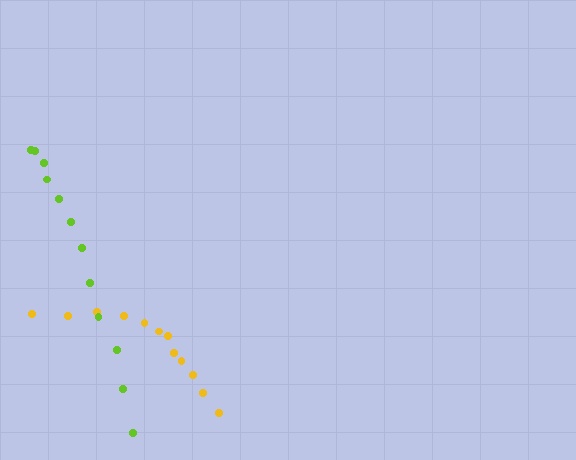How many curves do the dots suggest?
There are 2 distinct paths.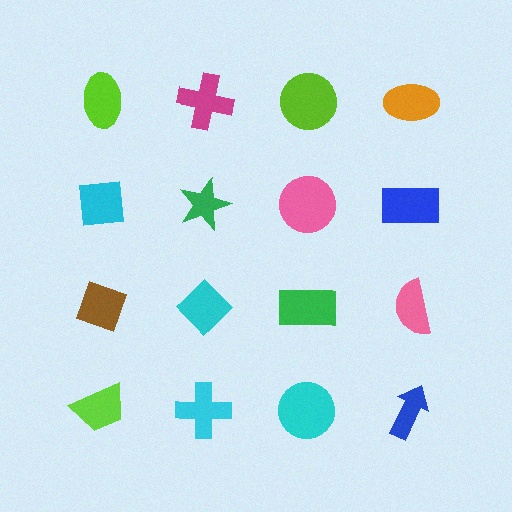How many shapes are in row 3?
4 shapes.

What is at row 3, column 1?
A brown diamond.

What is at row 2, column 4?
A blue rectangle.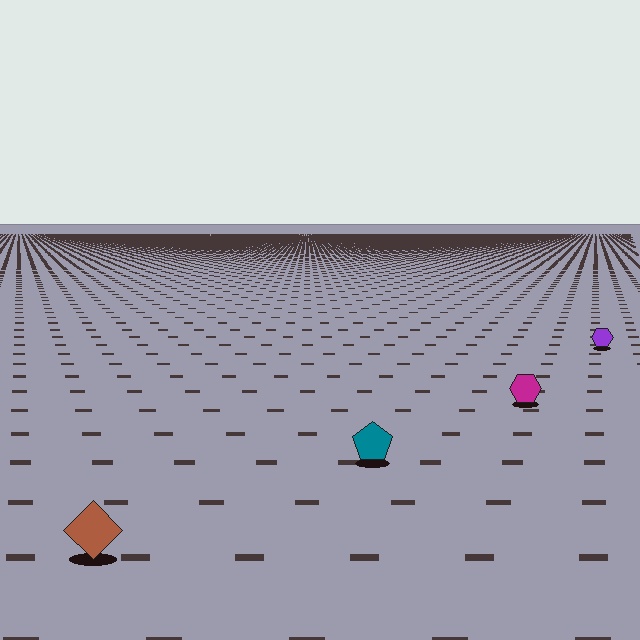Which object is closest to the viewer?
The brown diamond is closest. The texture marks near it are larger and more spread out.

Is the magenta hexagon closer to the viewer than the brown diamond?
No. The brown diamond is closer — you can tell from the texture gradient: the ground texture is coarser near it.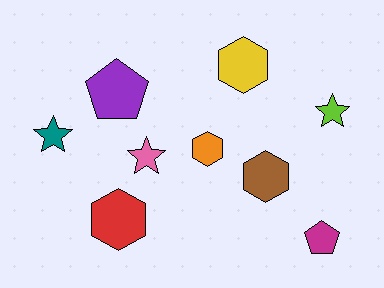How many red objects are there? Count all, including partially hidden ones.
There is 1 red object.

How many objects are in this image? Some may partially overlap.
There are 9 objects.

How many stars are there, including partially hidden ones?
There are 3 stars.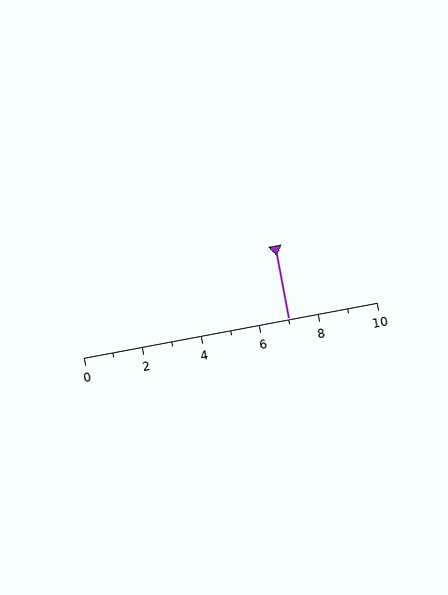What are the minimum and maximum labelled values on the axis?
The axis runs from 0 to 10.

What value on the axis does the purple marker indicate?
The marker indicates approximately 7.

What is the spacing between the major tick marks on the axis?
The major ticks are spaced 2 apart.